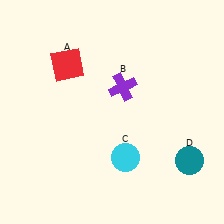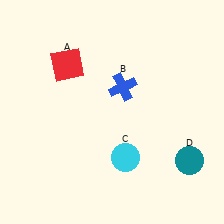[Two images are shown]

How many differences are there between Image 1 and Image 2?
There is 1 difference between the two images.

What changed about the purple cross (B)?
In Image 1, B is purple. In Image 2, it changed to blue.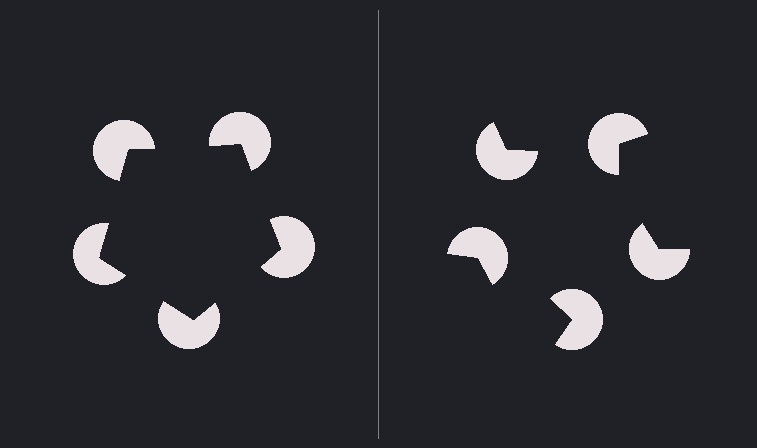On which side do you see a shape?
An illusory pentagon appears on the left side. On the right side the wedge cuts are rotated, so no coherent shape forms.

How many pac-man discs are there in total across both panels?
10 — 5 on each side.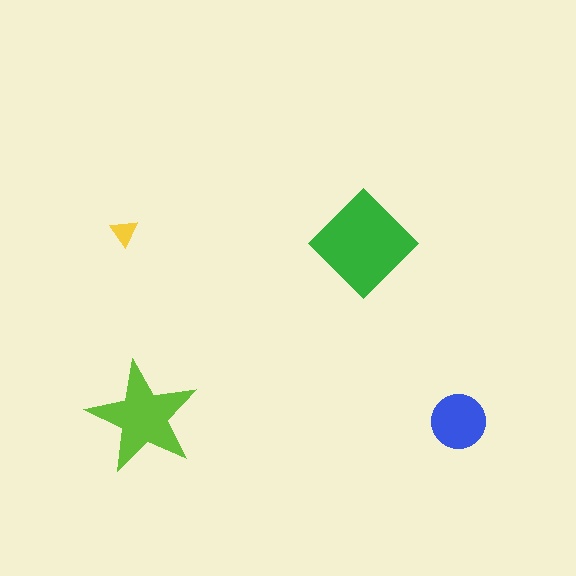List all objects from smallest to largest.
The yellow triangle, the blue circle, the lime star, the green diamond.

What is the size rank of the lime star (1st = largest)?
2nd.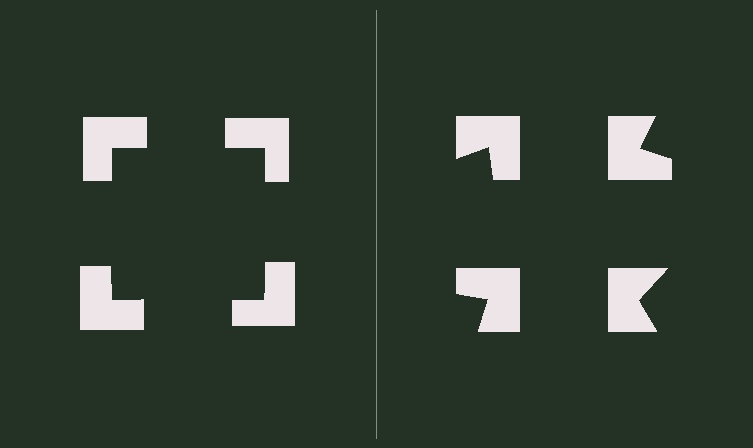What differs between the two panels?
The notched squares are positioned identically on both sides; only the wedge orientations differ. On the left they align to a square; on the right they are misaligned.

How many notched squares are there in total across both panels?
8 — 4 on each side.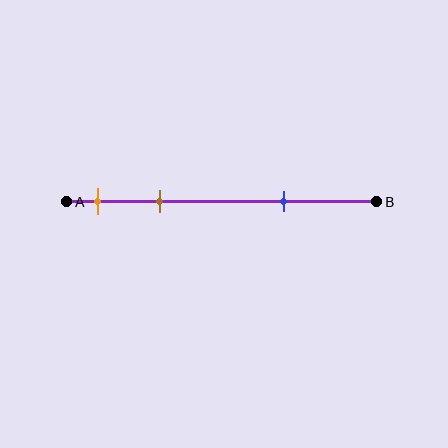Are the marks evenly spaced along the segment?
No, the marks are not evenly spaced.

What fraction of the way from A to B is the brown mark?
The brown mark is approximately 30% (0.3) of the way from A to B.